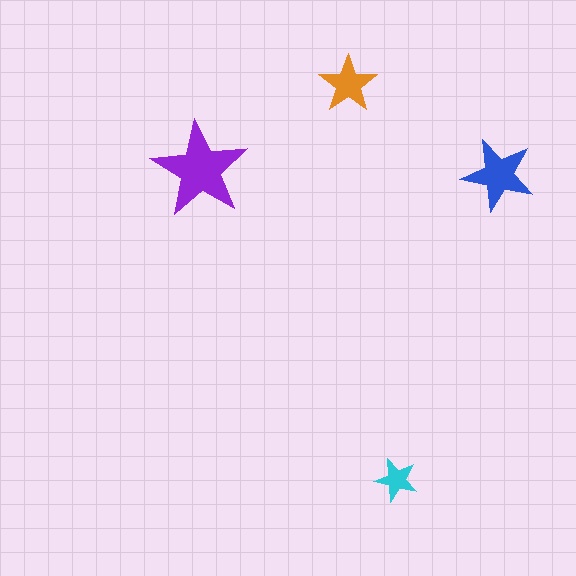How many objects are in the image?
There are 4 objects in the image.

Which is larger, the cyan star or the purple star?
The purple one.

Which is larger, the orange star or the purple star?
The purple one.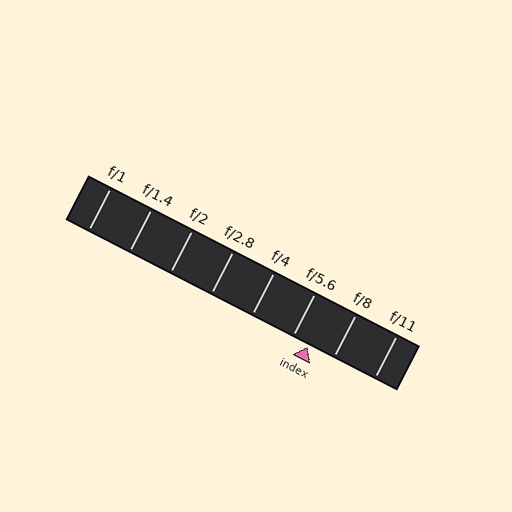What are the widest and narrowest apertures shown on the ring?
The widest aperture shown is f/1 and the narrowest is f/11.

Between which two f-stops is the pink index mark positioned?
The index mark is between f/5.6 and f/8.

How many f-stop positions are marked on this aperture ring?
There are 8 f-stop positions marked.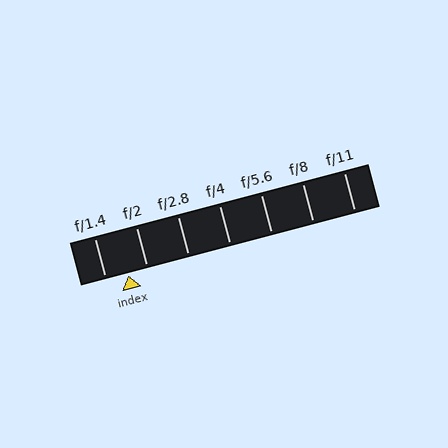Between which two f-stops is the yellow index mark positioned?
The index mark is between f/1.4 and f/2.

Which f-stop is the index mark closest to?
The index mark is closest to f/2.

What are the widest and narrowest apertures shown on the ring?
The widest aperture shown is f/1.4 and the narrowest is f/11.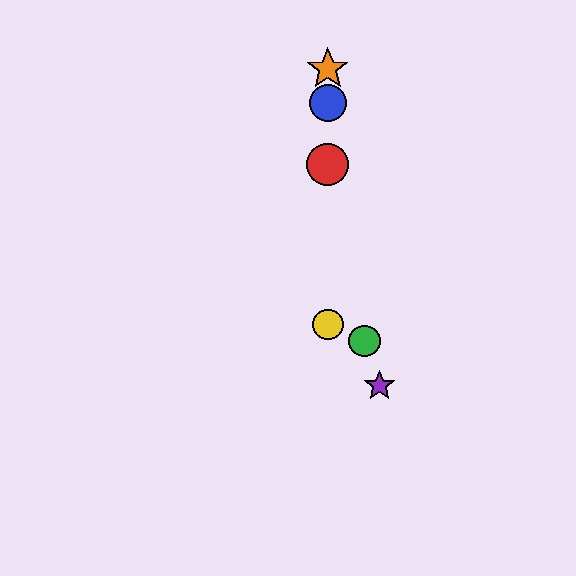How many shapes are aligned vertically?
4 shapes (the red circle, the blue circle, the yellow circle, the orange star) are aligned vertically.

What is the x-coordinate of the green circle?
The green circle is at x≈365.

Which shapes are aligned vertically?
The red circle, the blue circle, the yellow circle, the orange star are aligned vertically.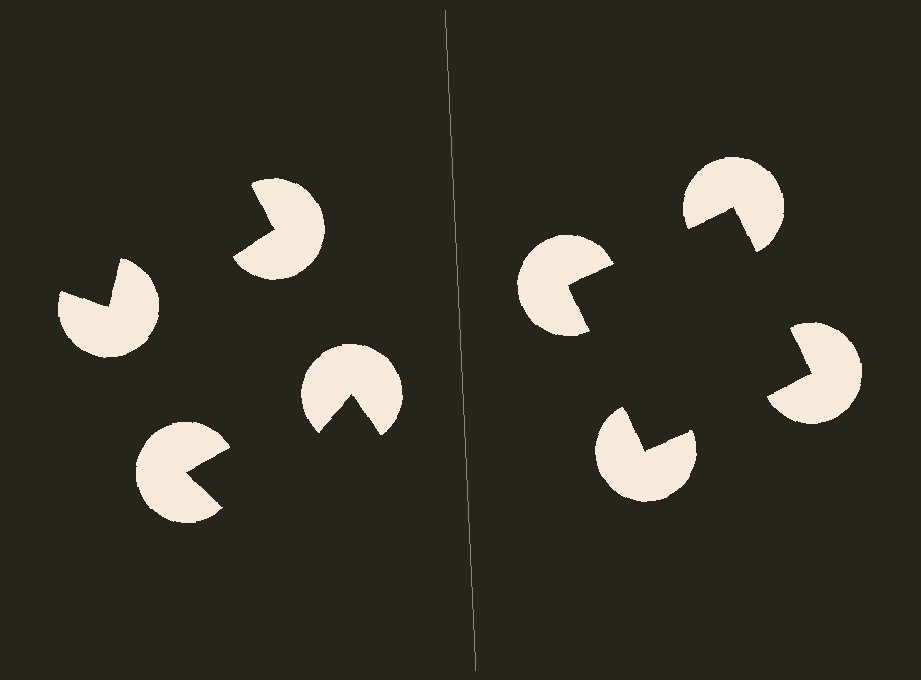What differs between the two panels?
The pac-man discs are positioned identically on both sides; only the wedge orientations differ. On the right they align to a square; on the left they are misaligned.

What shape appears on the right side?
An illusory square.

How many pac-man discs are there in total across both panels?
8 — 4 on each side.